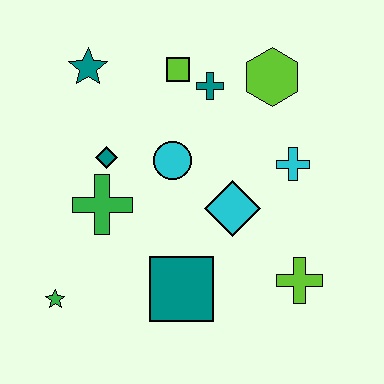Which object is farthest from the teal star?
The lime cross is farthest from the teal star.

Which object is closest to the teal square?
The cyan diamond is closest to the teal square.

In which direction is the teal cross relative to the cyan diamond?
The teal cross is above the cyan diamond.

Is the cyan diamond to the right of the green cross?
Yes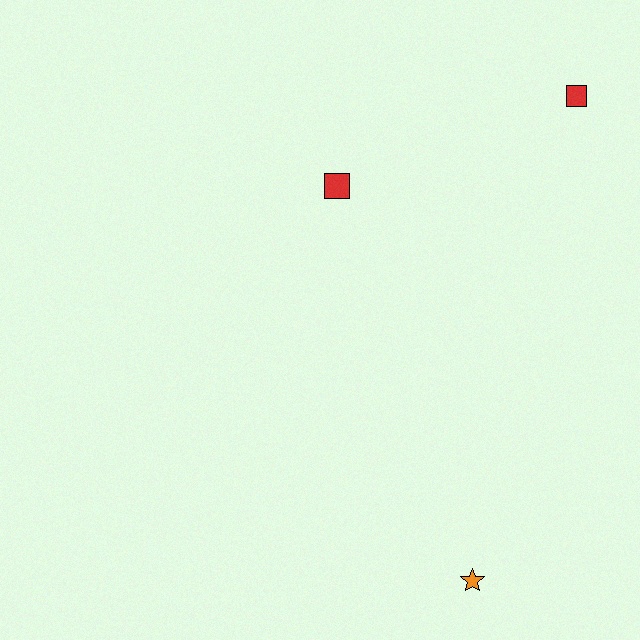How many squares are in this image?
There are 2 squares.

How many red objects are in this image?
There are 2 red objects.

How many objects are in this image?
There are 3 objects.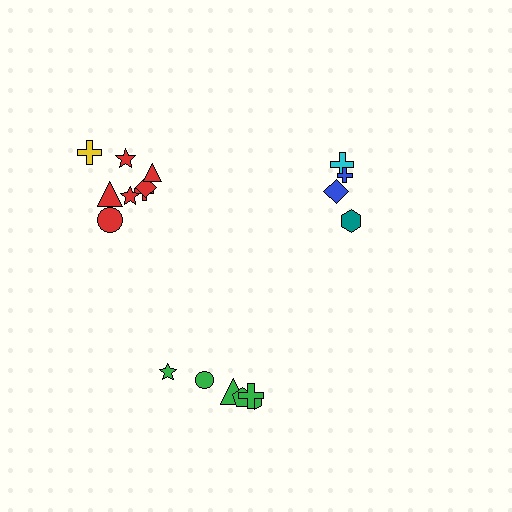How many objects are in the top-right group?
There are 4 objects.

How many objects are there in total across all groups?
There are 18 objects.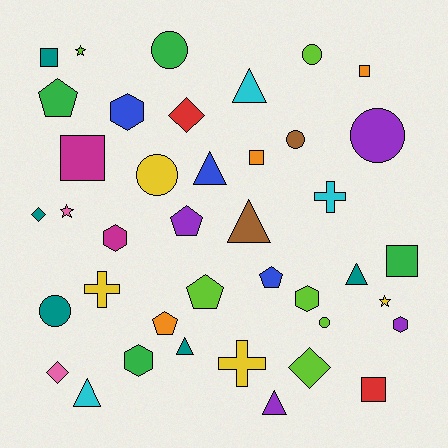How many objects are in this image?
There are 40 objects.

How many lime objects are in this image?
There are 6 lime objects.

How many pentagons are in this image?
There are 5 pentagons.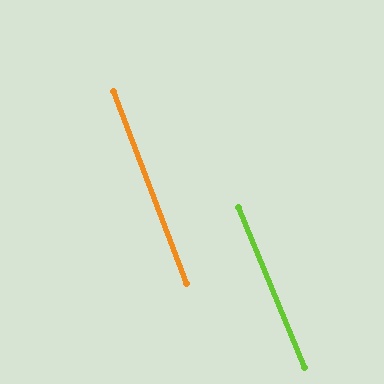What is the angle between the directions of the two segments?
Approximately 1 degree.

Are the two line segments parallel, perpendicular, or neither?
Parallel — their directions differ by only 1.4°.